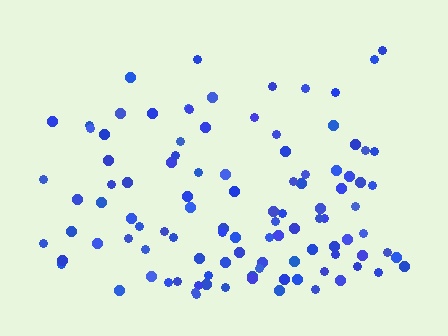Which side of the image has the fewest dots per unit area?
The top.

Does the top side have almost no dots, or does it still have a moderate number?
Still a moderate number, just noticeably fewer than the bottom.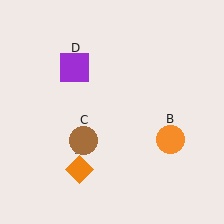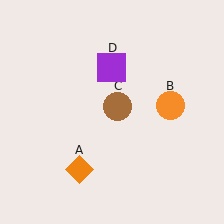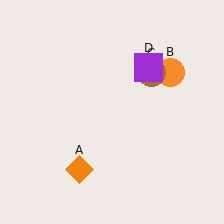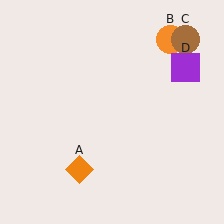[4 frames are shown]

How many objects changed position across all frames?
3 objects changed position: orange circle (object B), brown circle (object C), purple square (object D).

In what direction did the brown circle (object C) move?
The brown circle (object C) moved up and to the right.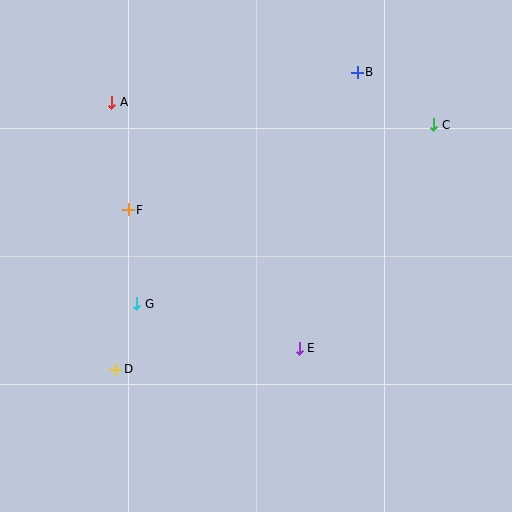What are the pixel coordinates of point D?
Point D is at (116, 369).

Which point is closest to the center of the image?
Point E at (299, 348) is closest to the center.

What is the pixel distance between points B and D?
The distance between B and D is 383 pixels.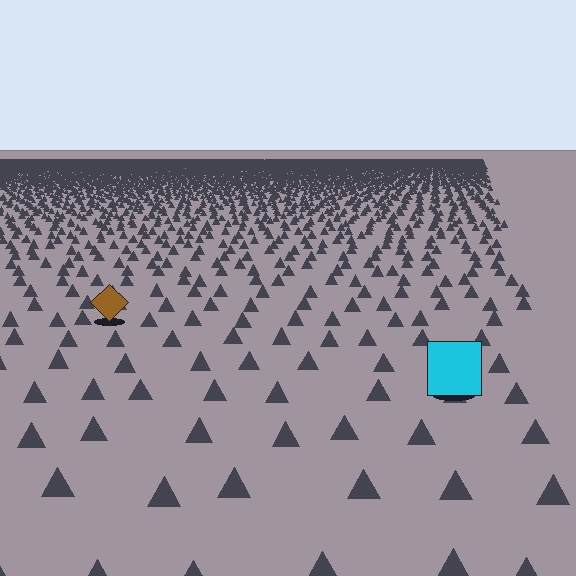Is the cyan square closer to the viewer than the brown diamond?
Yes. The cyan square is closer — you can tell from the texture gradient: the ground texture is coarser near it.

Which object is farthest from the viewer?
The brown diamond is farthest from the viewer. It appears smaller and the ground texture around it is denser.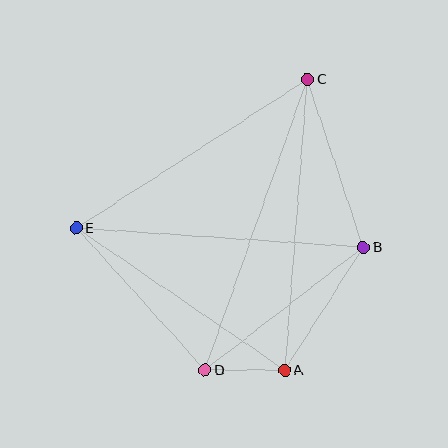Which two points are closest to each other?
Points A and D are closest to each other.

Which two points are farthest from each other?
Points C and D are farthest from each other.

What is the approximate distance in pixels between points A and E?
The distance between A and E is approximately 253 pixels.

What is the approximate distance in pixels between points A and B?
The distance between A and B is approximately 146 pixels.